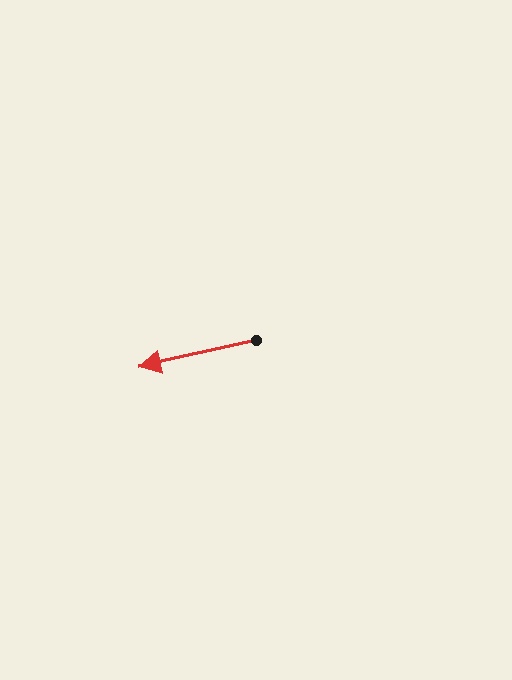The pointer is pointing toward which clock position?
Roughly 9 o'clock.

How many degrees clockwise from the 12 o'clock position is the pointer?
Approximately 257 degrees.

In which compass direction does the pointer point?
West.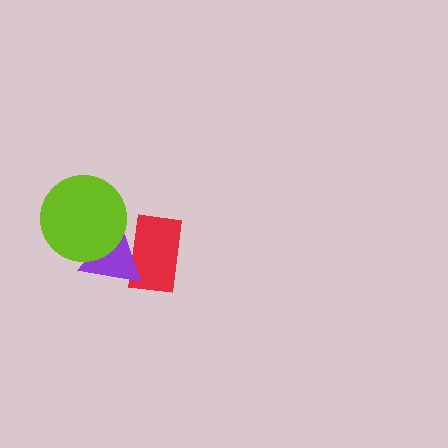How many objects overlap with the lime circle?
1 object overlaps with the lime circle.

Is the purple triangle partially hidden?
Yes, it is partially covered by another shape.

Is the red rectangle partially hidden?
Yes, it is partially covered by another shape.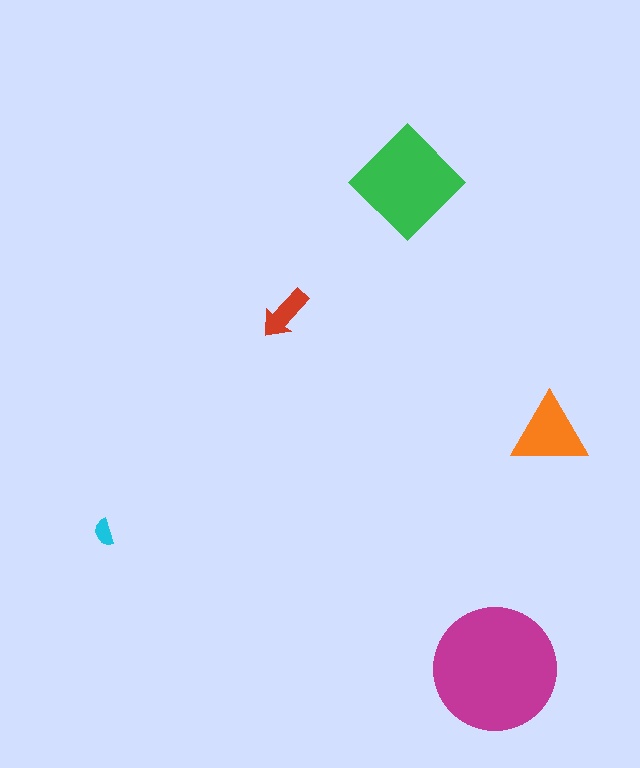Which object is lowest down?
The magenta circle is bottommost.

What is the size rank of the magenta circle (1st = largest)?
1st.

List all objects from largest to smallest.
The magenta circle, the green diamond, the orange triangle, the red arrow, the cyan semicircle.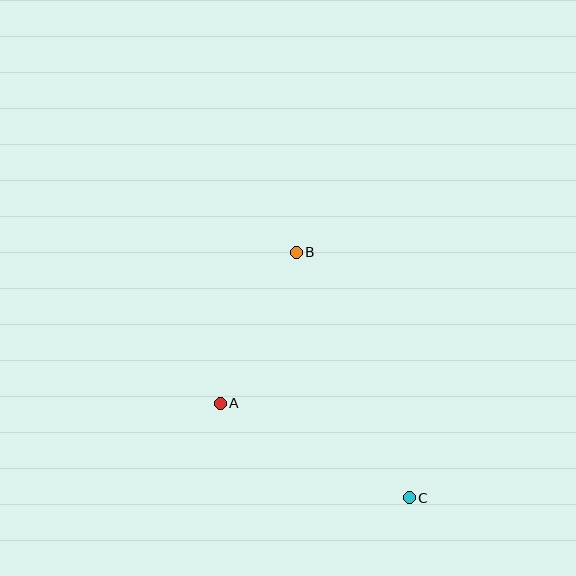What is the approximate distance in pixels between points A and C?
The distance between A and C is approximately 211 pixels.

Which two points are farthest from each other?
Points B and C are farthest from each other.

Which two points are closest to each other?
Points A and B are closest to each other.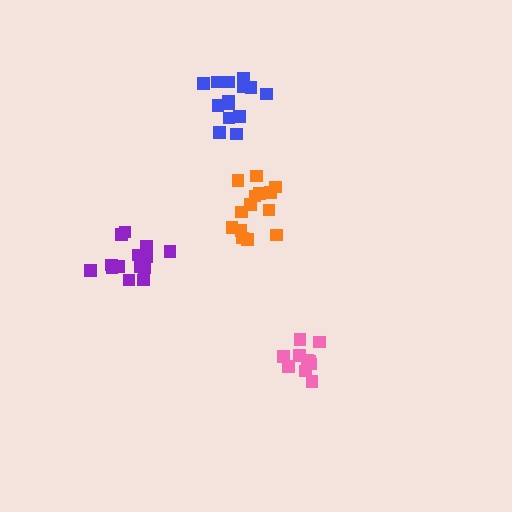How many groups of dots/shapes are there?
There are 4 groups.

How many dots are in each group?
Group 1: 10 dots, Group 2: 14 dots, Group 3: 14 dots, Group 4: 14 dots (52 total).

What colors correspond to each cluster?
The clusters are colored: pink, blue, purple, orange.